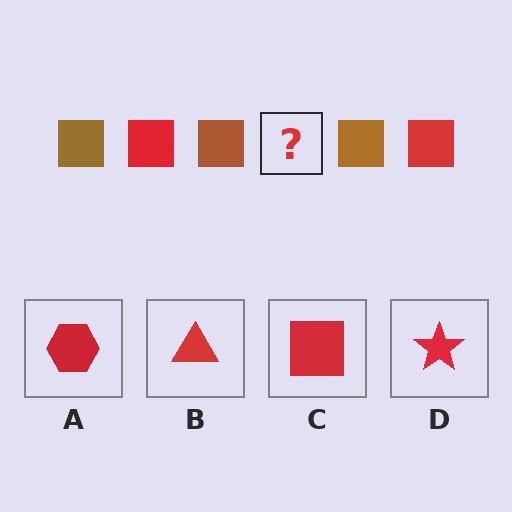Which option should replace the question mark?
Option C.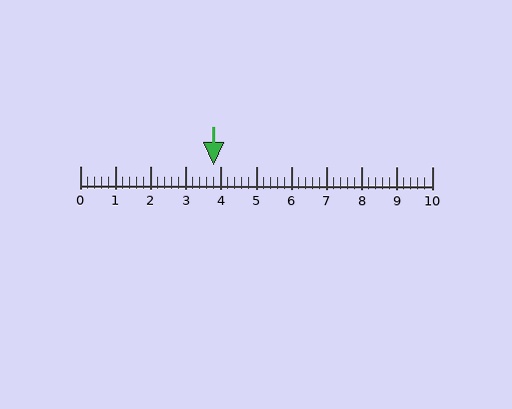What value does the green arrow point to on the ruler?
The green arrow points to approximately 3.8.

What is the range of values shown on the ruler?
The ruler shows values from 0 to 10.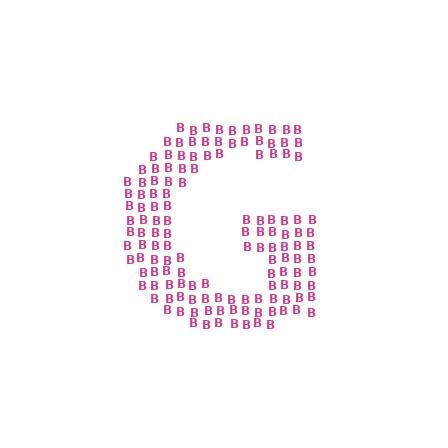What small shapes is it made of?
It is made of small letter B's.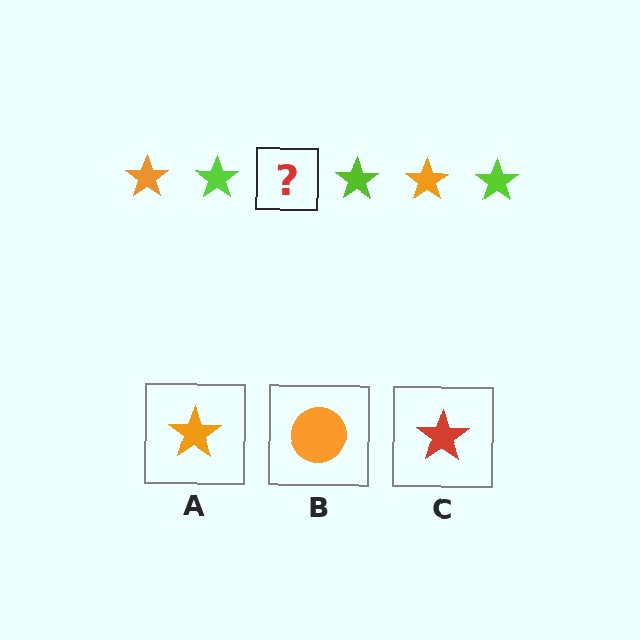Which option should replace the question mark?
Option A.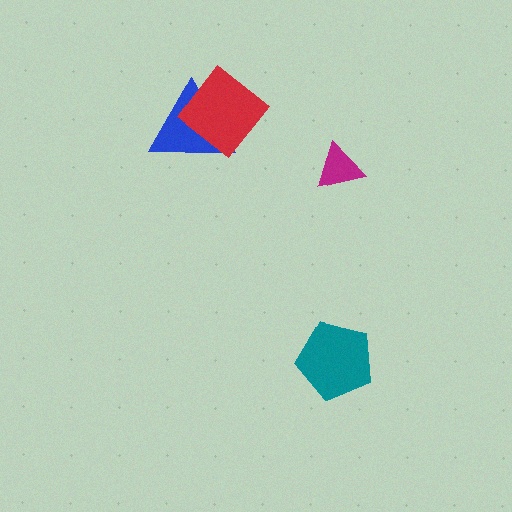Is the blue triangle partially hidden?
Yes, it is partially covered by another shape.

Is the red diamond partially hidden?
No, no other shape covers it.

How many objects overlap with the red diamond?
1 object overlaps with the red diamond.